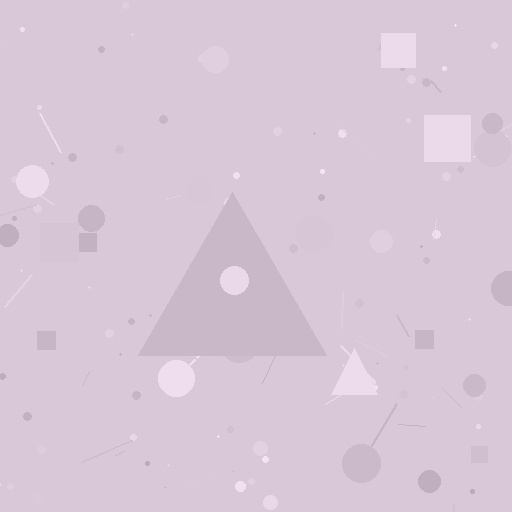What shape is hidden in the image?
A triangle is hidden in the image.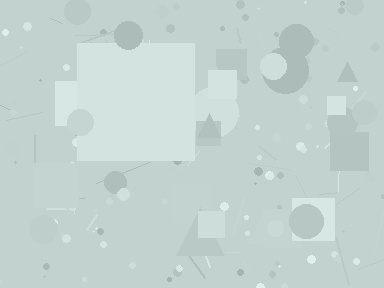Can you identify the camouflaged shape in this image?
The camouflaged shape is a square.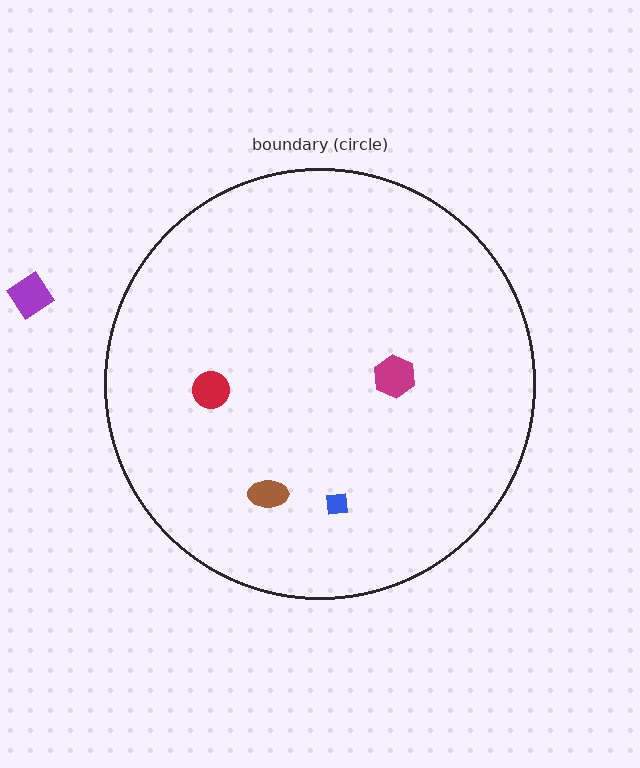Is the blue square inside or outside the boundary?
Inside.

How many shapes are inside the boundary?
4 inside, 1 outside.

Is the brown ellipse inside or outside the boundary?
Inside.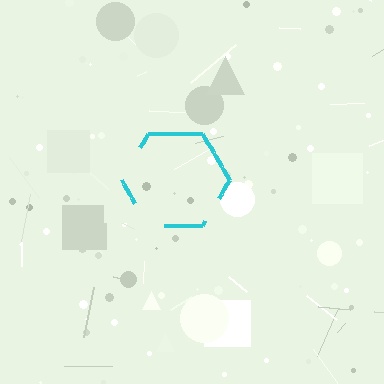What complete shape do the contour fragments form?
The contour fragments form a hexagon.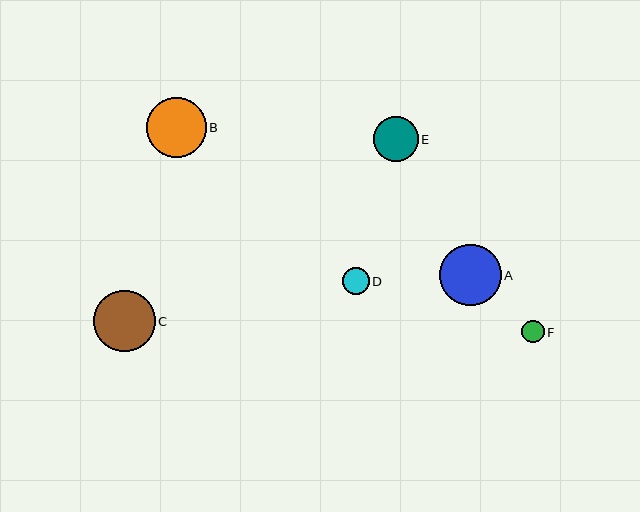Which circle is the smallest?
Circle F is the smallest with a size of approximately 23 pixels.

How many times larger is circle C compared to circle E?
Circle C is approximately 1.4 times the size of circle E.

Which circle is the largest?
Circle C is the largest with a size of approximately 62 pixels.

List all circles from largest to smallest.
From largest to smallest: C, A, B, E, D, F.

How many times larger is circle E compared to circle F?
Circle E is approximately 2.0 times the size of circle F.